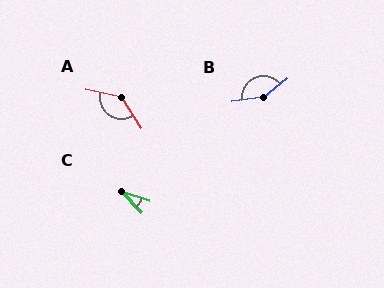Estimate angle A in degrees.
Approximately 134 degrees.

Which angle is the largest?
B, at approximately 149 degrees.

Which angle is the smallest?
C, at approximately 28 degrees.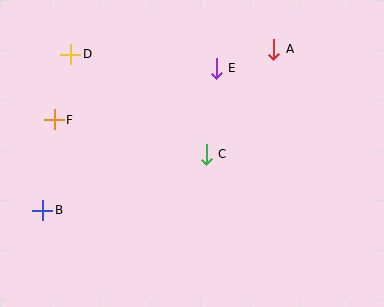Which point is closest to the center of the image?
Point C at (206, 154) is closest to the center.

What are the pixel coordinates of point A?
Point A is at (274, 49).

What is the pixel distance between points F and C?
The distance between F and C is 156 pixels.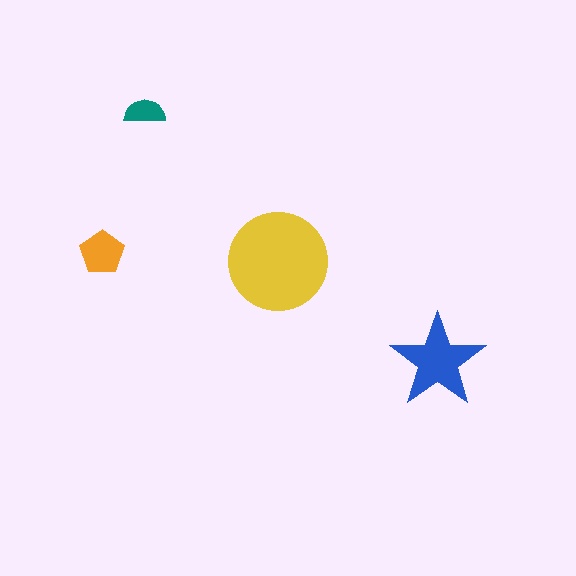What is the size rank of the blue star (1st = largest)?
2nd.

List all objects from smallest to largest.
The teal semicircle, the orange pentagon, the blue star, the yellow circle.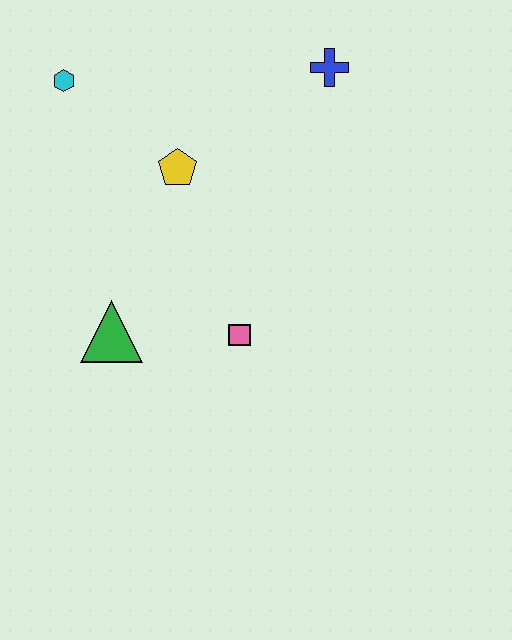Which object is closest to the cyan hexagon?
The yellow pentagon is closest to the cyan hexagon.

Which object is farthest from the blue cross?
The green triangle is farthest from the blue cross.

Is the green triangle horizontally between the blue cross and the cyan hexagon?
Yes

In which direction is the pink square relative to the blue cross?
The pink square is below the blue cross.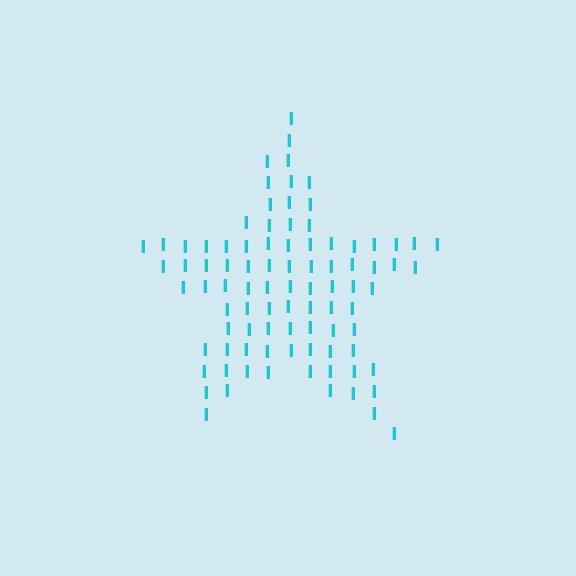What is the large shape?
The large shape is a star.